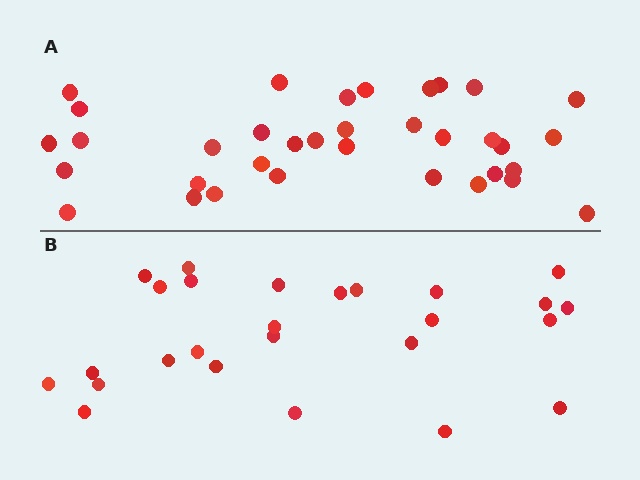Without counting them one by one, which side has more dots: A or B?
Region A (the top region) has more dots.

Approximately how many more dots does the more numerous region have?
Region A has roughly 8 or so more dots than region B.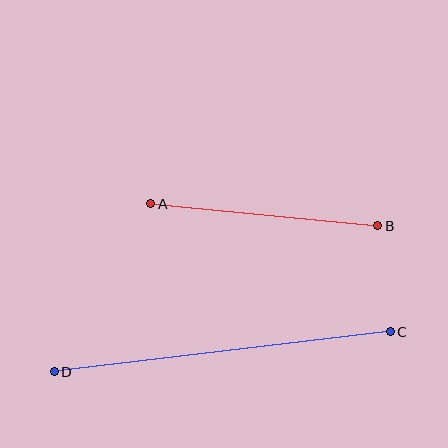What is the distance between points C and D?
The distance is approximately 338 pixels.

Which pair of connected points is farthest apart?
Points C and D are farthest apart.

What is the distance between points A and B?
The distance is approximately 228 pixels.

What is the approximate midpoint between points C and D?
The midpoint is at approximately (222, 352) pixels.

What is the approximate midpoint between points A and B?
The midpoint is at approximately (264, 215) pixels.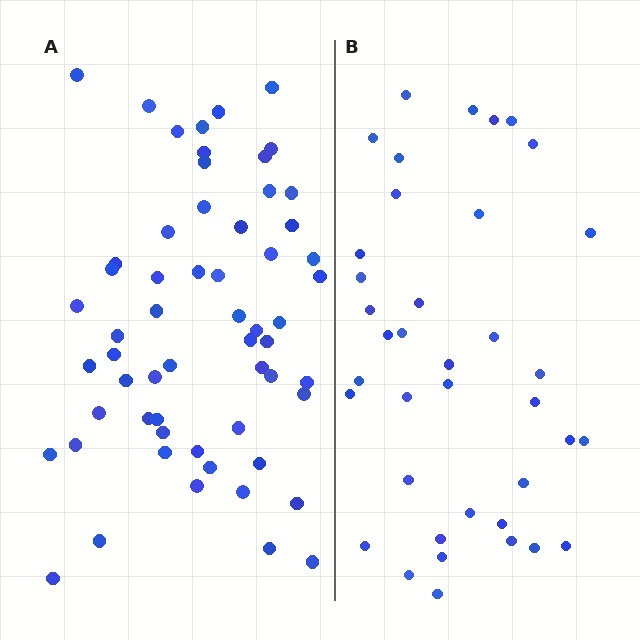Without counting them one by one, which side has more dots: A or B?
Region A (the left region) has more dots.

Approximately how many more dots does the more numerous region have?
Region A has approximately 20 more dots than region B.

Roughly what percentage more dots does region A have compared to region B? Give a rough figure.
About 55% more.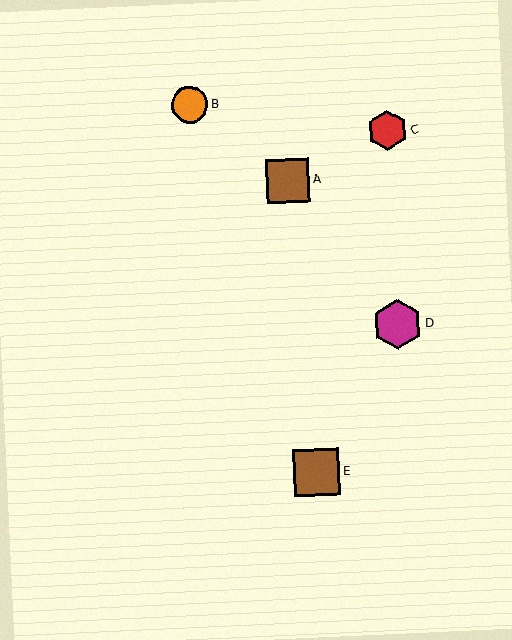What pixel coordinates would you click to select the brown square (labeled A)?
Click at (288, 181) to select the brown square A.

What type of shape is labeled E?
Shape E is a brown square.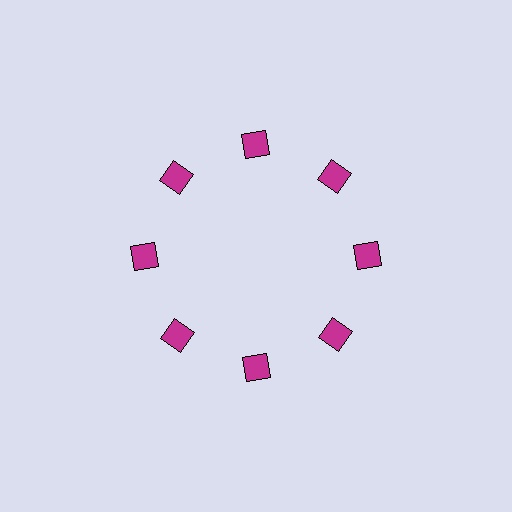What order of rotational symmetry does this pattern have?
This pattern has 8-fold rotational symmetry.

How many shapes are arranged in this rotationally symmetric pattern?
There are 8 shapes, arranged in 8 groups of 1.